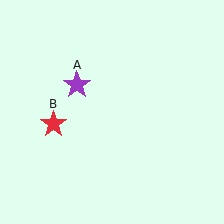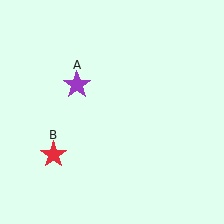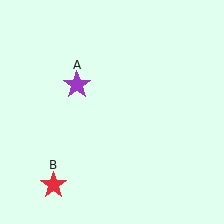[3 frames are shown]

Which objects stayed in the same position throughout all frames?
Purple star (object A) remained stationary.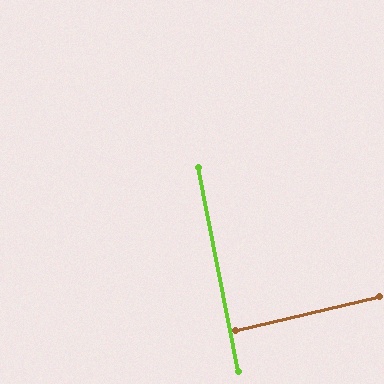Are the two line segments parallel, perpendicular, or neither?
Perpendicular — they meet at approximately 88°.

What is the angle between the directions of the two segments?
Approximately 88 degrees.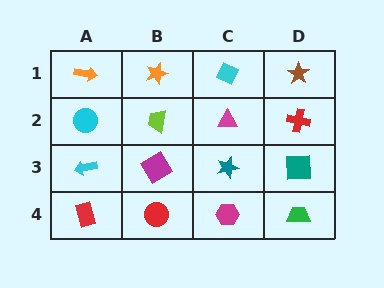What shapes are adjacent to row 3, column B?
A lime trapezoid (row 2, column B), a red circle (row 4, column B), a cyan arrow (row 3, column A), a teal star (row 3, column C).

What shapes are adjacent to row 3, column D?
A red cross (row 2, column D), a green trapezoid (row 4, column D), a teal star (row 3, column C).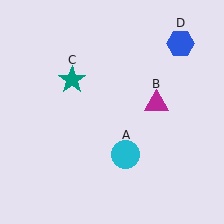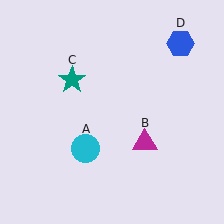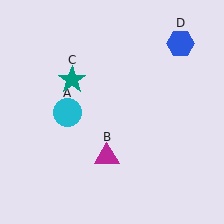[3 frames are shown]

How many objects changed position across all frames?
2 objects changed position: cyan circle (object A), magenta triangle (object B).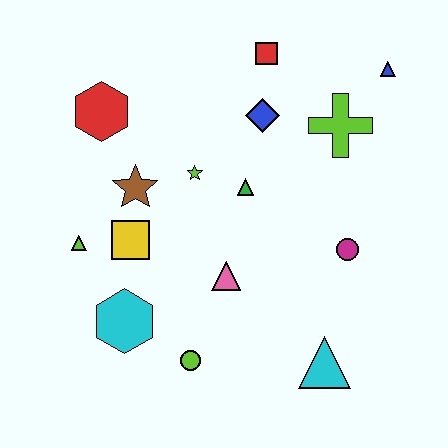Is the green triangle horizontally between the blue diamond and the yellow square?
Yes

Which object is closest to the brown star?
The yellow square is closest to the brown star.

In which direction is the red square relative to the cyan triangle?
The red square is above the cyan triangle.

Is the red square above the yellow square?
Yes